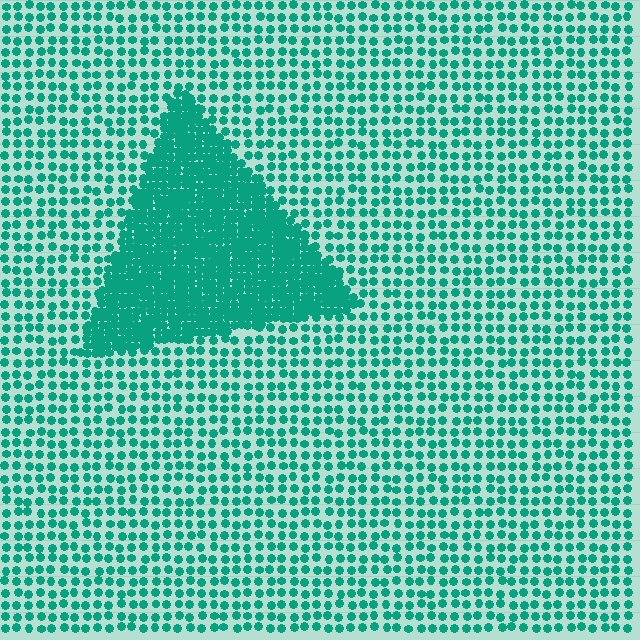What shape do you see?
I see a triangle.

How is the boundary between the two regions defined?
The boundary is defined by a change in element density (approximately 2.7x ratio). All elements are the same color, size, and shape.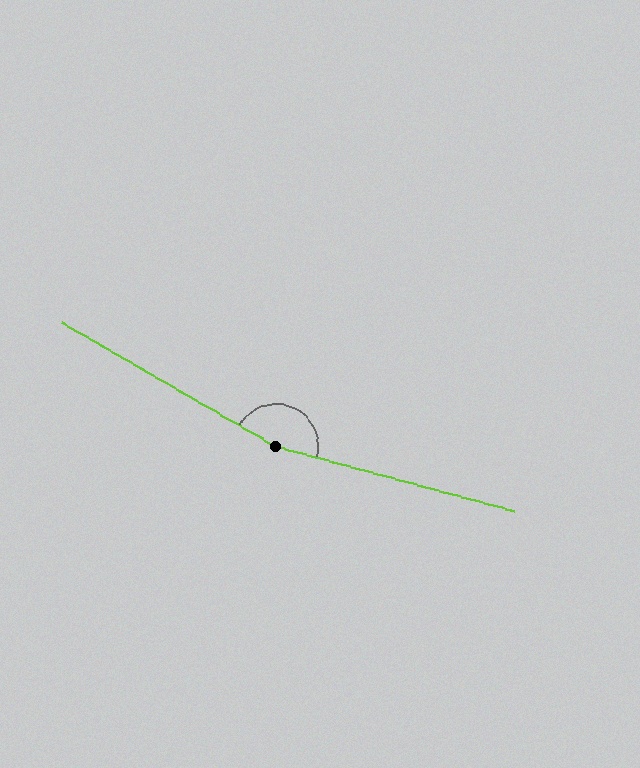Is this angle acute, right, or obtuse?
It is obtuse.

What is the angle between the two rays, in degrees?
Approximately 165 degrees.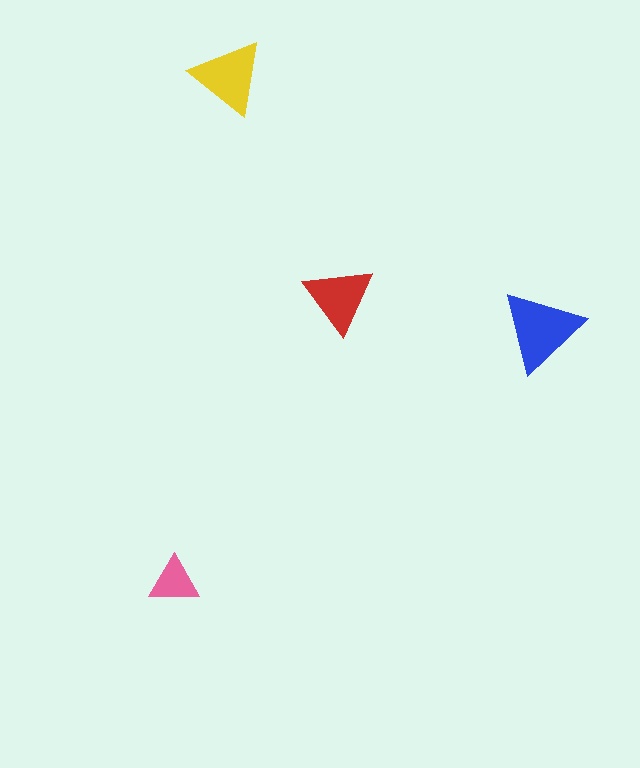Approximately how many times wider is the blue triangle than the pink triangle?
About 1.5 times wider.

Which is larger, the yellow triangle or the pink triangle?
The yellow one.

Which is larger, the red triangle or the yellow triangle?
The yellow one.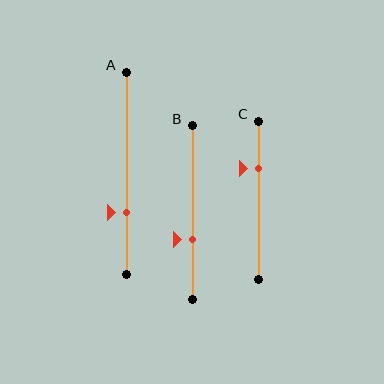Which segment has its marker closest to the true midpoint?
Segment B has its marker closest to the true midpoint.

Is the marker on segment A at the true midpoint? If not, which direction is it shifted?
No, the marker on segment A is shifted downward by about 19% of the segment length.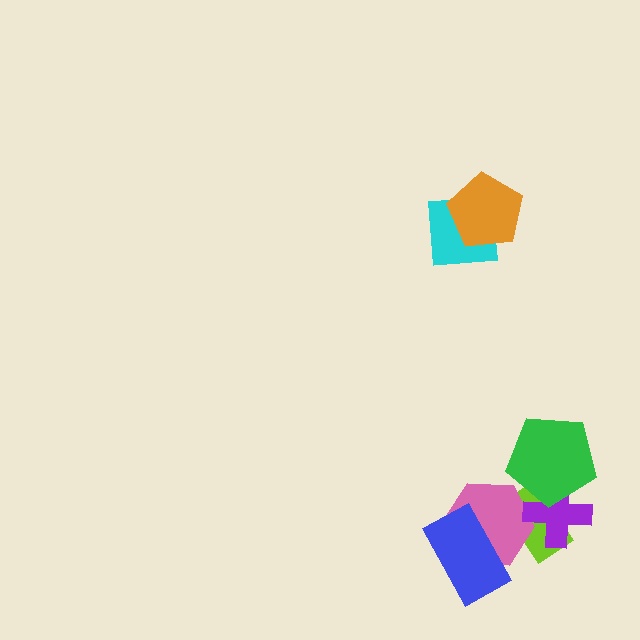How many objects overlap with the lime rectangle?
3 objects overlap with the lime rectangle.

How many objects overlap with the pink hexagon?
3 objects overlap with the pink hexagon.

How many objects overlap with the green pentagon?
2 objects overlap with the green pentagon.